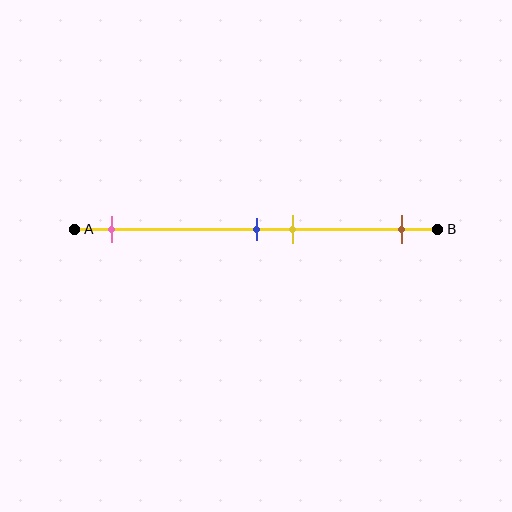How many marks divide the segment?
There are 4 marks dividing the segment.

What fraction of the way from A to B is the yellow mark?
The yellow mark is approximately 60% (0.6) of the way from A to B.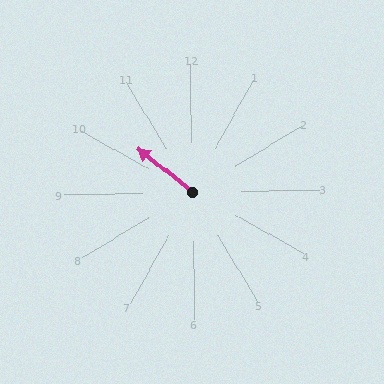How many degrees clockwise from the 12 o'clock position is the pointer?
Approximately 310 degrees.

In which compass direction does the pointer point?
Northwest.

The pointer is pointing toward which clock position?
Roughly 10 o'clock.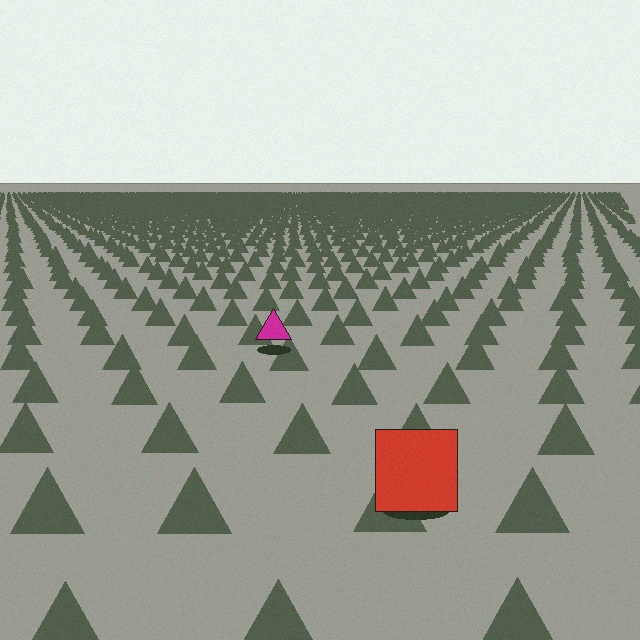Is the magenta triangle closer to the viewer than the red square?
No. The red square is closer — you can tell from the texture gradient: the ground texture is coarser near it.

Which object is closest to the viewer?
The red square is closest. The texture marks near it are larger and more spread out.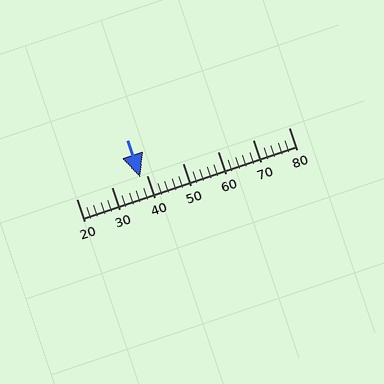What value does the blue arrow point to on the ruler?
The blue arrow points to approximately 38.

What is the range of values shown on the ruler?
The ruler shows values from 20 to 80.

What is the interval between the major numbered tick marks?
The major tick marks are spaced 10 units apart.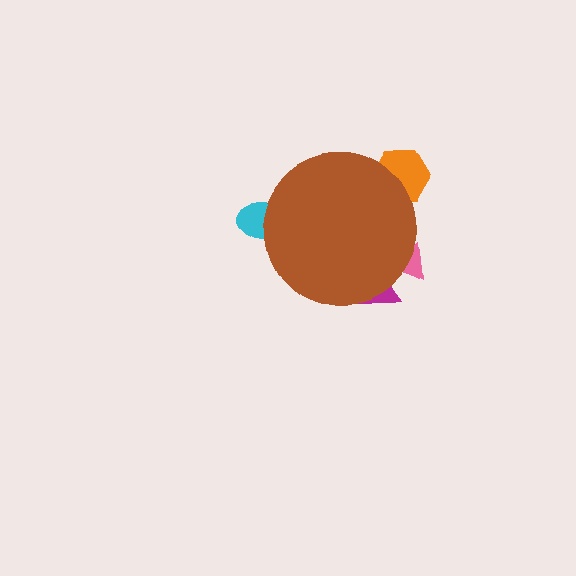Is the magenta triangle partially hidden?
Yes, the magenta triangle is partially hidden behind the brown circle.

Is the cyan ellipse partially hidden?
Yes, the cyan ellipse is partially hidden behind the brown circle.